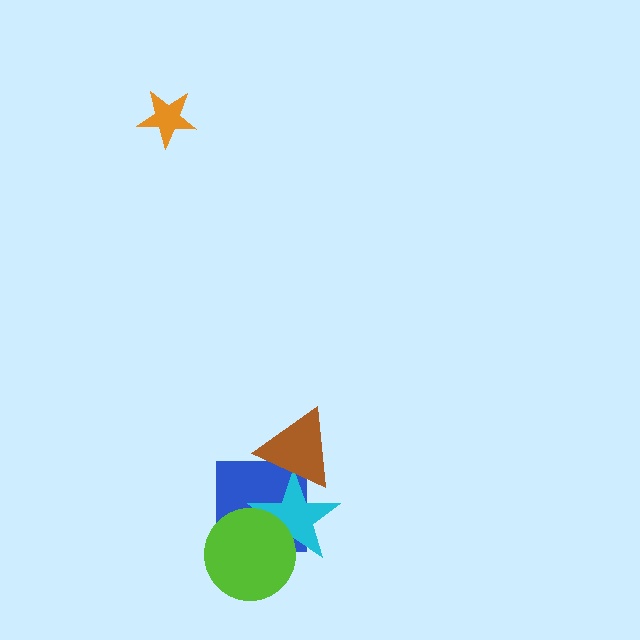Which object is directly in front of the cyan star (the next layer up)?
The lime circle is directly in front of the cyan star.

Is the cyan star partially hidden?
Yes, it is partially covered by another shape.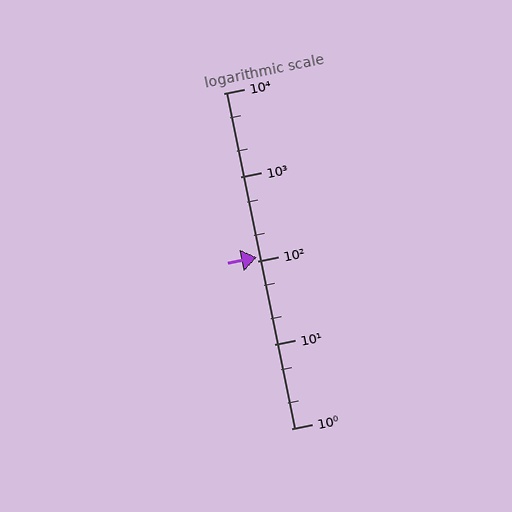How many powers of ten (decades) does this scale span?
The scale spans 4 decades, from 1 to 10000.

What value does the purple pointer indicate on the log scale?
The pointer indicates approximately 110.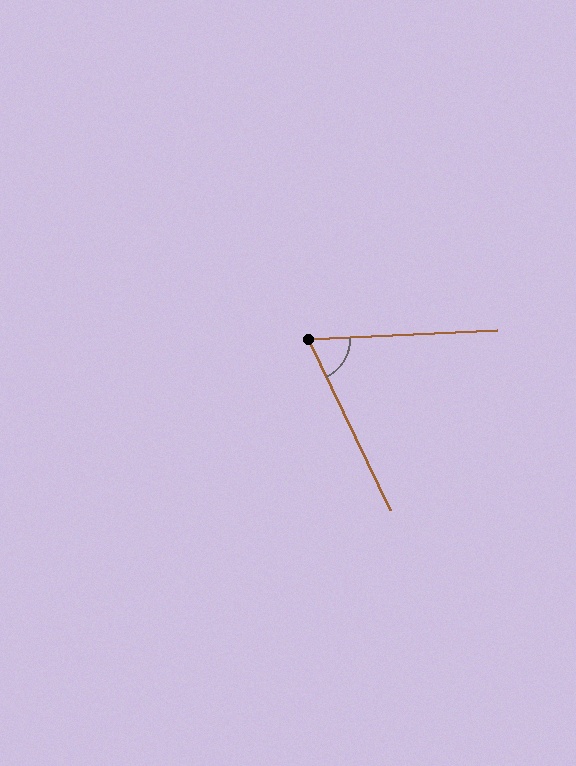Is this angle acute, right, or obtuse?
It is acute.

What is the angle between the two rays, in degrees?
Approximately 67 degrees.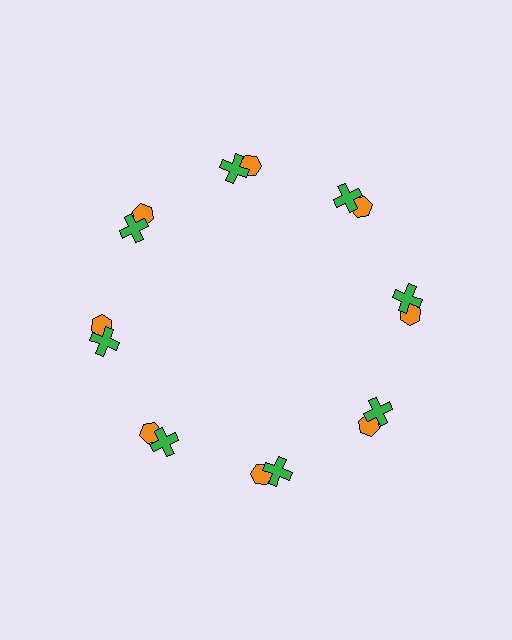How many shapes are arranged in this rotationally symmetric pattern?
There are 16 shapes, arranged in 8 groups of 2.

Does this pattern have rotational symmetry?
Yes, this pattern has 8-fold rotational symmetry. It looks the same after rotating 45 degrees around the center.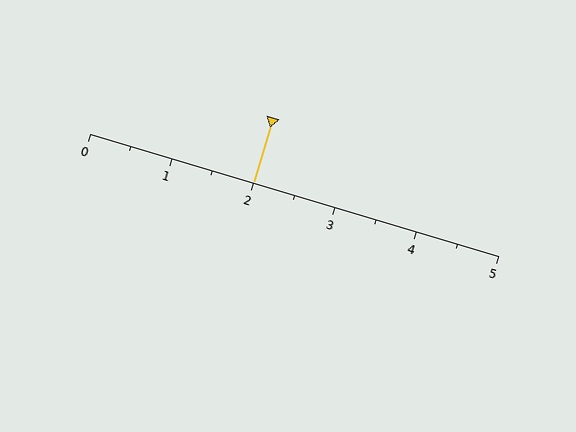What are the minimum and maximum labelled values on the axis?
The axis runs from 0 to 5.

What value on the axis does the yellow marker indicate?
The marker indicates approximately 2.